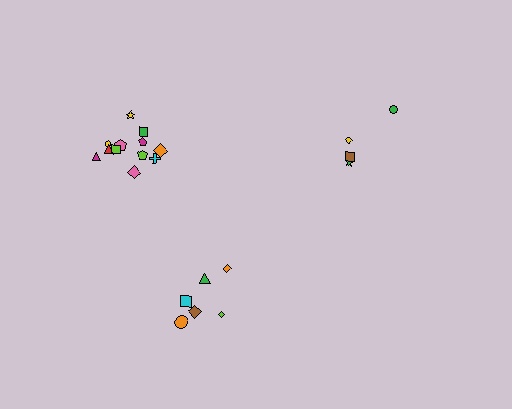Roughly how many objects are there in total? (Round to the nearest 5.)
Roughly 20 objects in total.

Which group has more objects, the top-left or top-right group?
The top-left group.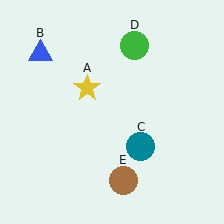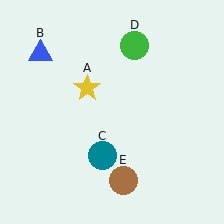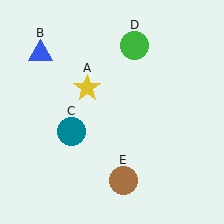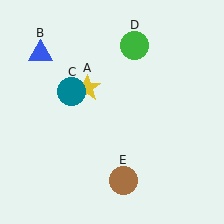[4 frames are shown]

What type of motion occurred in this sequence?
The teal circle (object C) rotated clockwise around the center of the scene.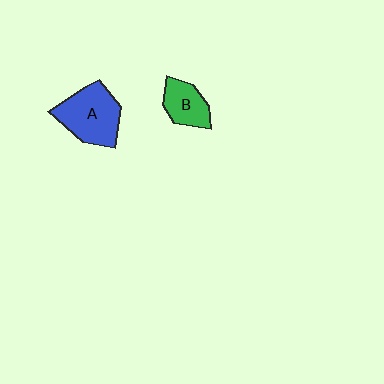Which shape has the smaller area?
Shape B (green).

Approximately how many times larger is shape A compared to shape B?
Approximately 1.7 times.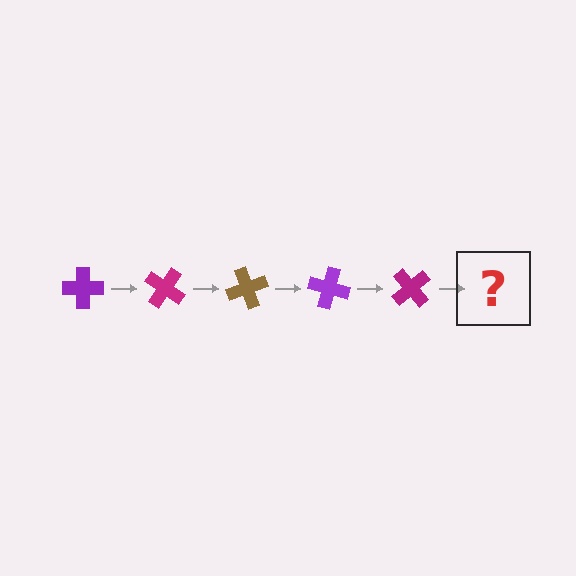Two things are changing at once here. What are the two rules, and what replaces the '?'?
The two rules are that it rotates 35 degrees each step and the color cycles through purple, magenta, and brown. The '?' should be a brown cross, rotated 175 degrees from the start.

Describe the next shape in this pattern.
It should be a brown cross, rotated 175 degrees from the start.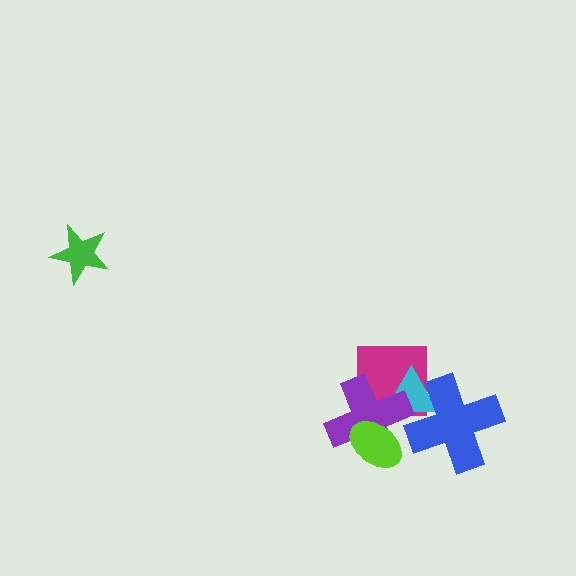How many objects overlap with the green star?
0 objects overlap with the green star.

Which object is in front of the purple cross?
The lime ellipse is in front of the purple cross.